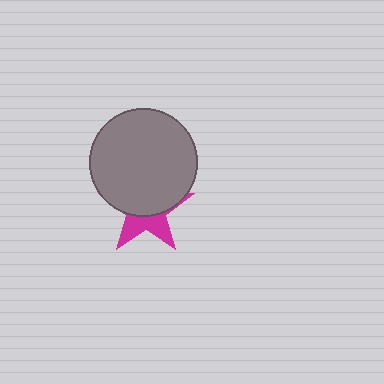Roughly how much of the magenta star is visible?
A small part of it is visible (roughly 38%).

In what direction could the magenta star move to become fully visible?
The magenta star could move down. That would shift it out from behind the gray circle entirely.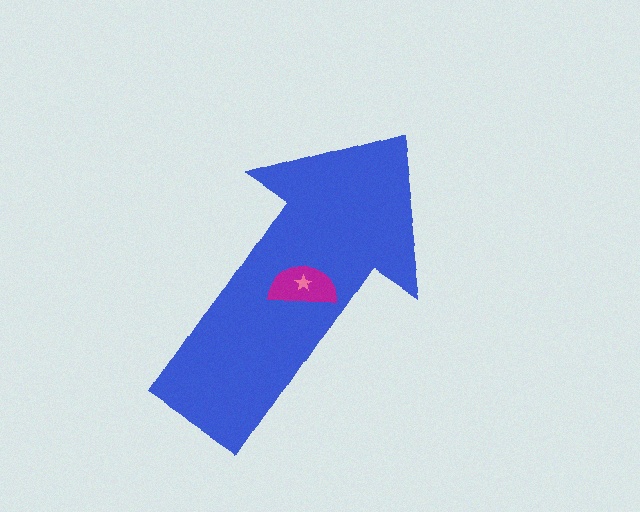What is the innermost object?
The pink star.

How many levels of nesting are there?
3.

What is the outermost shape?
The blue arrow.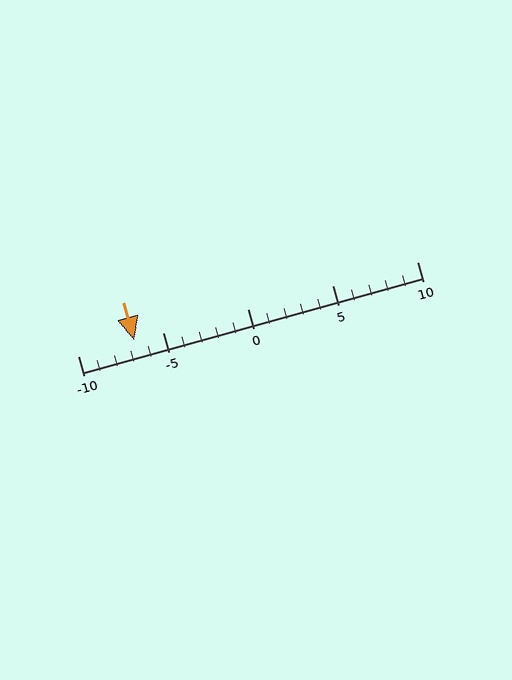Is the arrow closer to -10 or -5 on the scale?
The arrow is closer to -5.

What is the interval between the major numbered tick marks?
The major tick marks are spaced 5 units apart.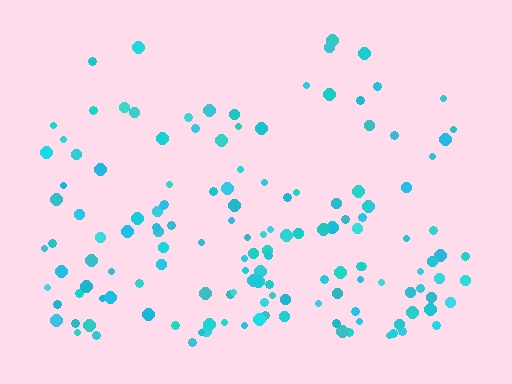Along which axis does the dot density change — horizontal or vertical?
Vertical.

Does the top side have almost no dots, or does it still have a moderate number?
Still a moderate number, just noticeably fewer than the bottom.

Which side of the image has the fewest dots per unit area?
The top.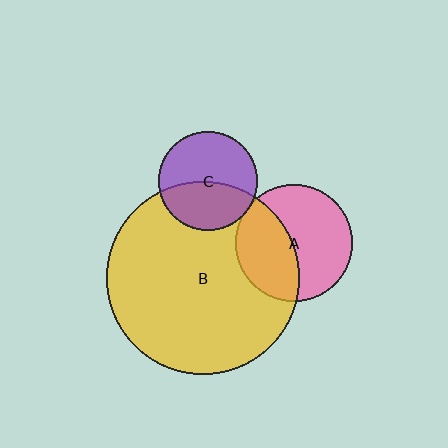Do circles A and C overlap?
Yes.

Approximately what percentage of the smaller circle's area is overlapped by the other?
Approximately 5%.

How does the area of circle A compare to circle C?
Approximately 1.4 times.